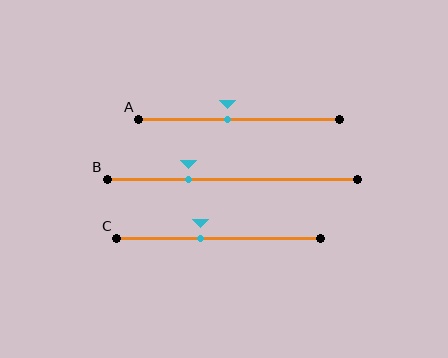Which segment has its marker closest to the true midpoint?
Segment A has its marker closest to the true midpoint.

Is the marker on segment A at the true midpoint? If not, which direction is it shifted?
No, the marker on segment A is shifted to the left by about 6% of the segment length.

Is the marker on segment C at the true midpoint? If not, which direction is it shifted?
No, the marker on segment C is shifted to the left by about 9% of the segment length.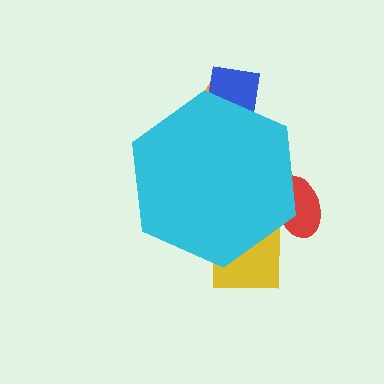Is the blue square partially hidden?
Yes, the blue square is partially hidden behind the cyan hexagon.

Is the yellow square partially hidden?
Yes, the yellow square is partially hidden behind the cyan hexagon.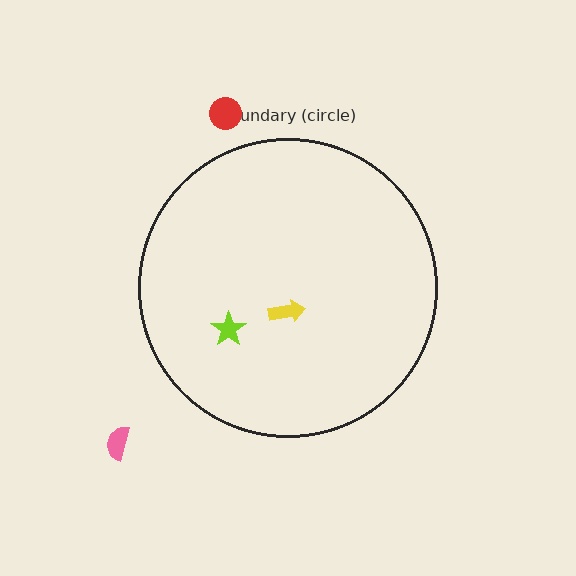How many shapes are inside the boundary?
2 inside, 2 outside.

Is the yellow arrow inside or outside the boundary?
Inside.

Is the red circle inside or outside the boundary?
Outside.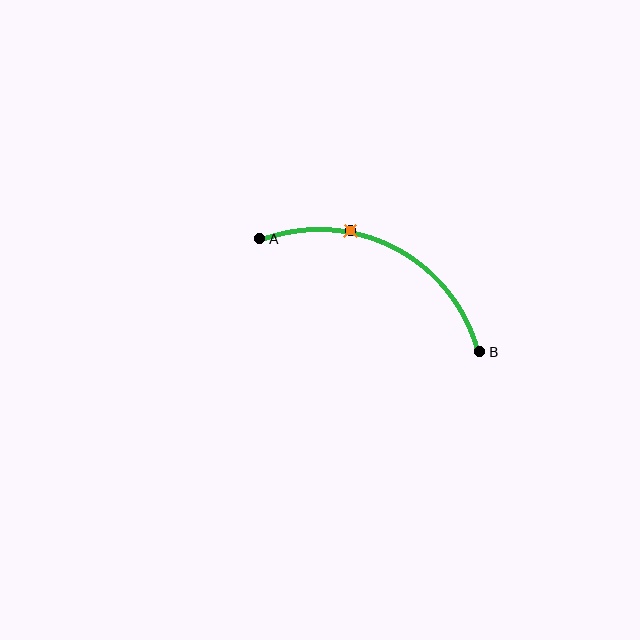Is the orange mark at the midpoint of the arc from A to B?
No. The orange mark lies on the arc but is closer to endpoint A. The arc midpoint would be at the point on the curve equidistant along the arc from both A and B.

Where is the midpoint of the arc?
The arc midpoint is the point on the curve farthest from the straight line joining A and B. It sits above that line.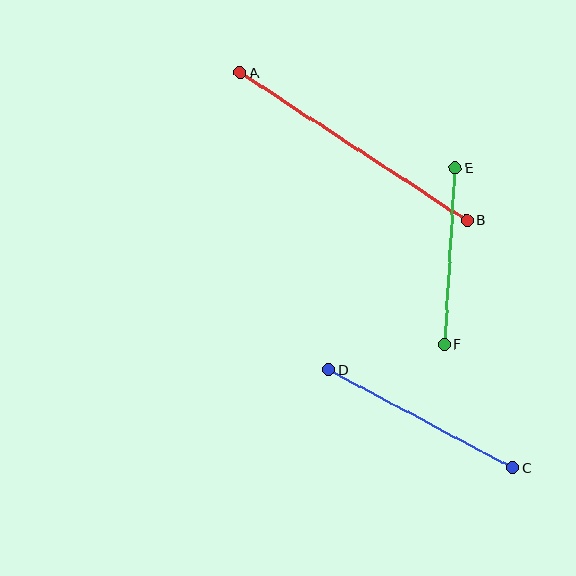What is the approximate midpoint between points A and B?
The midpoint is at approximately (354, 147) pixels.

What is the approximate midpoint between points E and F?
The midpoint is at approximately (450, 256) pixels.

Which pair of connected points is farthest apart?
Points A and B are farthest apart.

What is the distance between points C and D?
The distance is approximately 209 pixels.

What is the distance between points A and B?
The distance is approximately 271 pixels.